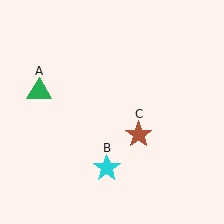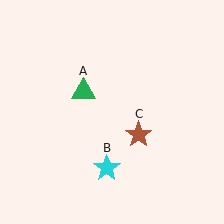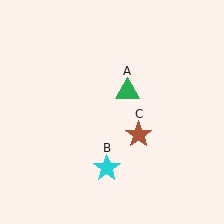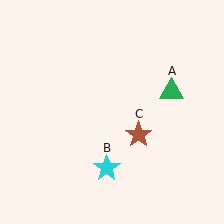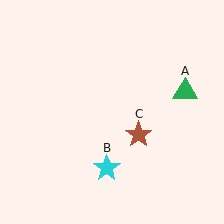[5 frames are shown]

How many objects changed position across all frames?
1 object changed position: green triangle (object A).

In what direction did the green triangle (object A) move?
The green triangle (object A) moved right.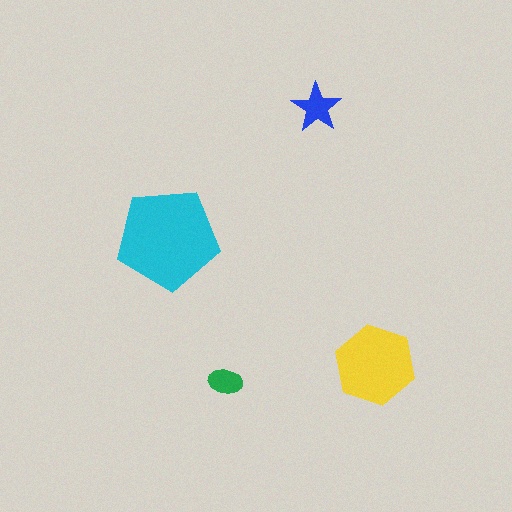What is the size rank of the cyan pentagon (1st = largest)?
1st.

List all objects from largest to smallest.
The cyan pentagon, the yellow hexagon, the blue star, the green ellipse.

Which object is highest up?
The blue star is topmost.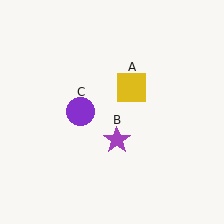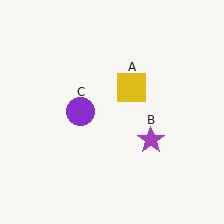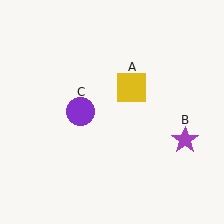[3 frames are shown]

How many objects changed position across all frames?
1 object changed position: purple star (object B).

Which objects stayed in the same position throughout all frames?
Yellow square (object A) and purple circle (object C) remained stationary.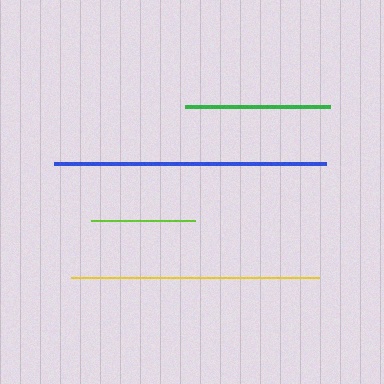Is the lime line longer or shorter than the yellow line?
The yellow line is longer than the lime line.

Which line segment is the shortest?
The lime line is the shortest at approximately 105 pixels.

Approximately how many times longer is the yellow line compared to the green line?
The yellow line is approximately 1.7 times the length of the green line.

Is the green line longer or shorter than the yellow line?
The yellow line is longer than the green line.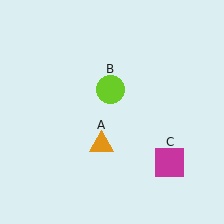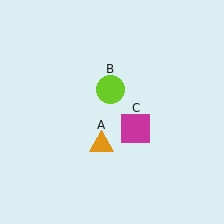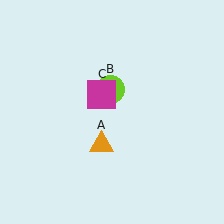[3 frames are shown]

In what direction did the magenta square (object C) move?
The magenta square (object C) moved up and to the left.